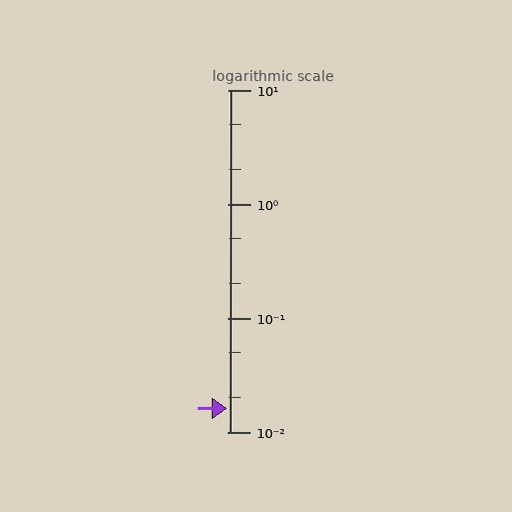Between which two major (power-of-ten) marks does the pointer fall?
The pointer is between 0.01 and 0.1.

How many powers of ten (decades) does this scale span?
The scale spans 3 decades, from 0.01 to 10.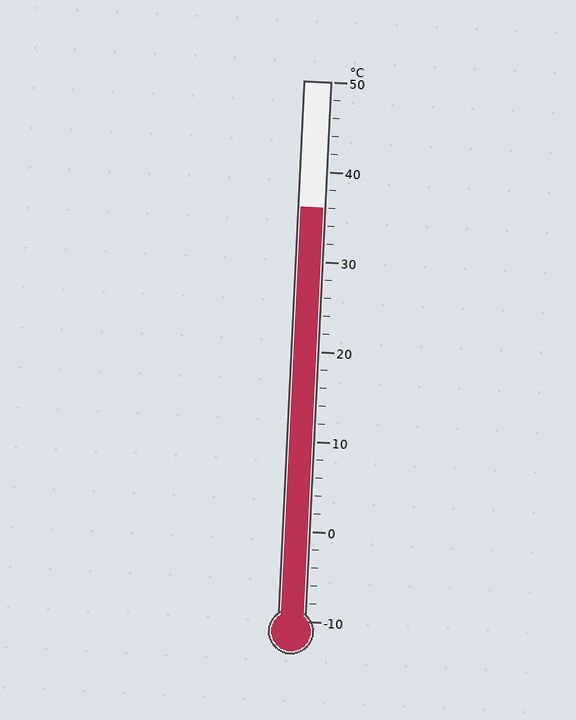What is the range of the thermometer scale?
The thermometer scale ranges from -10°C to 50°C.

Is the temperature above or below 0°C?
The temperature is above 0°C.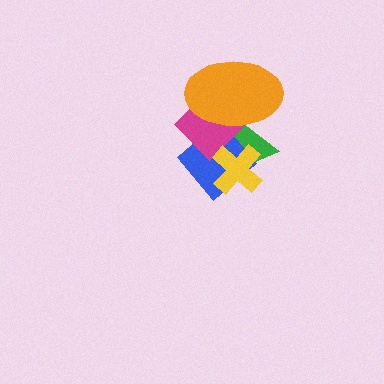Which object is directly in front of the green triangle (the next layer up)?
The blue diamond is directly in front of the green triangle.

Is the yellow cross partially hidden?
No, no other shape covers it.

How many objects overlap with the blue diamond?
4 objects overlap with the blue diamond.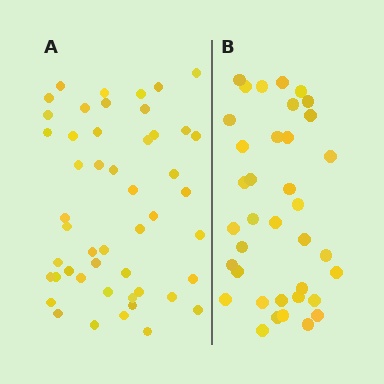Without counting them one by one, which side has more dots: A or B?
Region A (the left region) has more dots.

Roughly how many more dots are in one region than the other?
Region A has roughly 12 or so more dots than region B.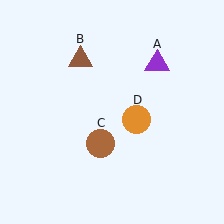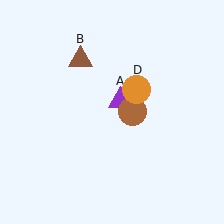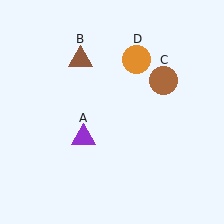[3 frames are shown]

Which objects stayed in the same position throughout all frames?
Brown triangle (object B) remained stationary.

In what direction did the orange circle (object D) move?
The orange circle (object D) moved up.